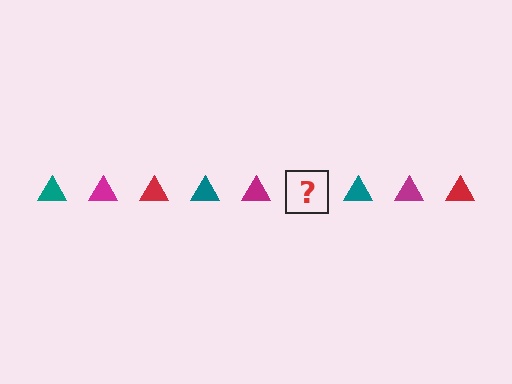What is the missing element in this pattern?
The missing element is a red triangle.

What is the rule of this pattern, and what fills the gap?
The rule is that the pattern cycles through teal, magenta, red triangles. The gap should be filled with a red triangle.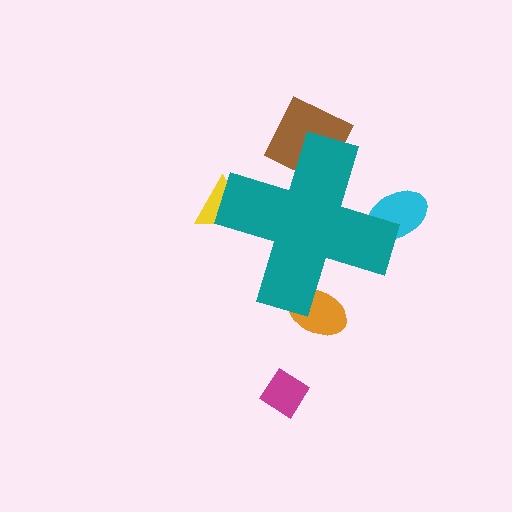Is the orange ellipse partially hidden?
Yes, the orange ellipse is partially hidden behind the teal cross.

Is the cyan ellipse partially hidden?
Yes, the cyan ellipse is partially hidden behind the teal cross.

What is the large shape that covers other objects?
A teal cross.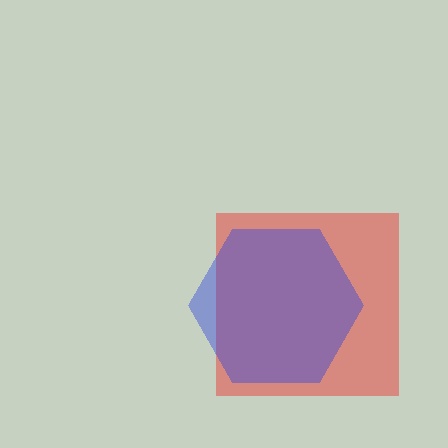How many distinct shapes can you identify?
There are 2 distinct shapes: a red square, a blue hexagon.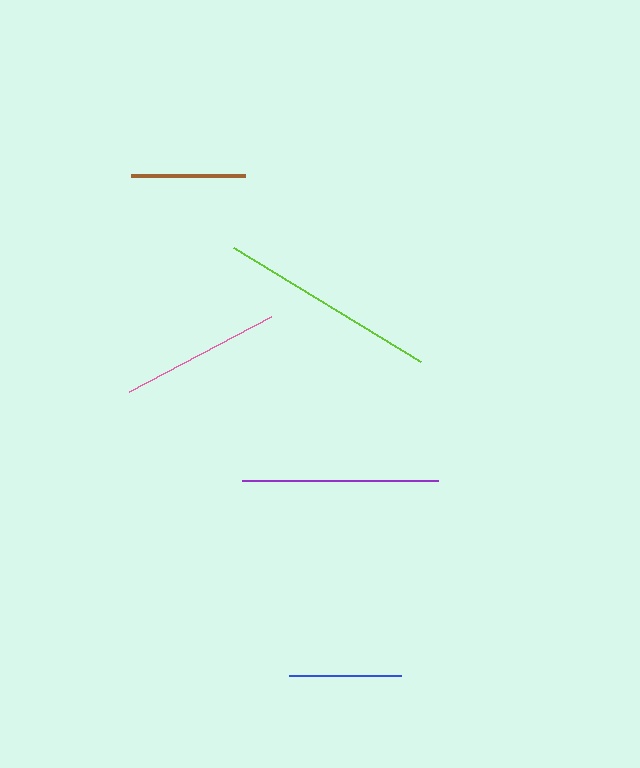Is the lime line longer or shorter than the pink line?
The lime line is longer than the pink line.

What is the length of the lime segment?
The lime segment is approximately 220 pixels long.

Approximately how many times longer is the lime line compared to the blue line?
The lime line is approximately 2.0 times the length of the blue line.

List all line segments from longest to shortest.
From longest to shortest: lime, purple, pink, brown, blue.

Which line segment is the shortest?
The blue line is the shortest at approximately 112 pixels.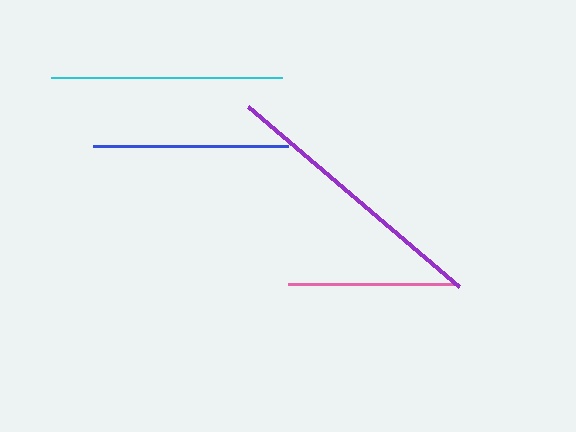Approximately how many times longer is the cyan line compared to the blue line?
The cyan line is approximately 1.2 times the length of the blue line.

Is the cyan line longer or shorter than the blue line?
The cyan line is longer than the blue line.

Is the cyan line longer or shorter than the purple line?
The purple line is longer than the cyan line.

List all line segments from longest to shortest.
From longest to shortest: purple, cyan, blue, pink.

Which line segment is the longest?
The purple line is the longest at approximately 277 pixels.